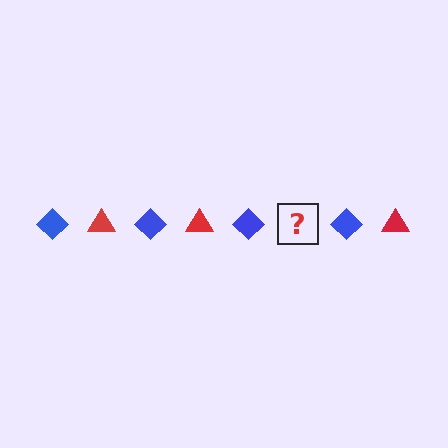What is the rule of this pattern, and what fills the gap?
The rule is that the pattern alternates between blue diamond and red triangle. The gap should be filled with a red triangle.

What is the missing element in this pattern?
The missing element is a red triangle.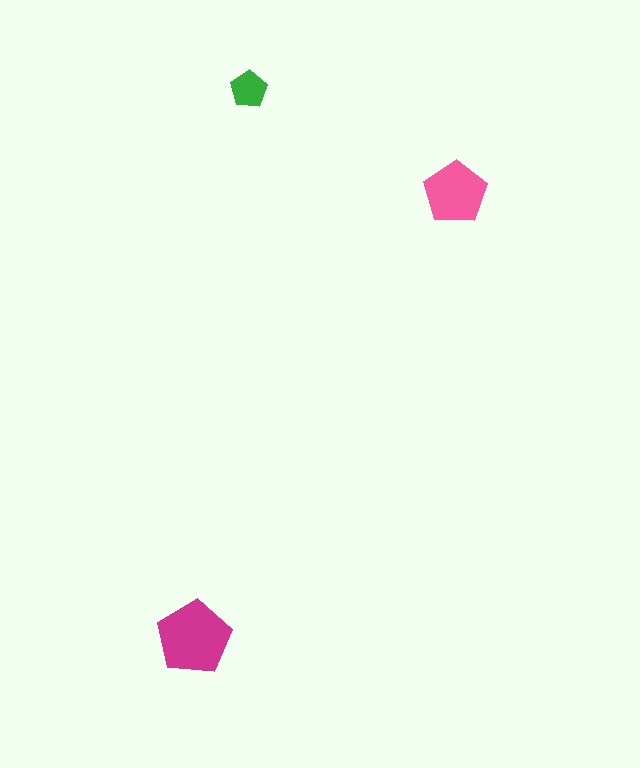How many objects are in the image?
There are 3 objects in the image.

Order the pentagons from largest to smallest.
the magenta one, the pink one, the green one.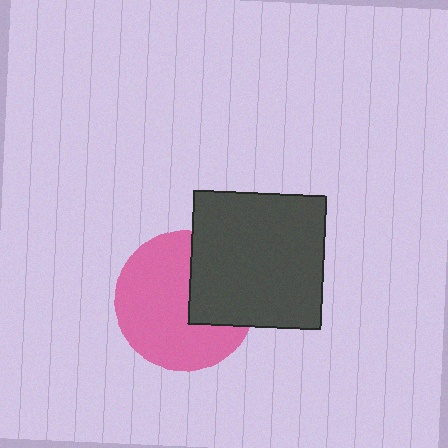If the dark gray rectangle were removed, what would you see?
You would see the complete pink circle.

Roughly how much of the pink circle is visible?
Most of it is visible (roughly 67%).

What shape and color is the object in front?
The object in front is a dark gray rectangle.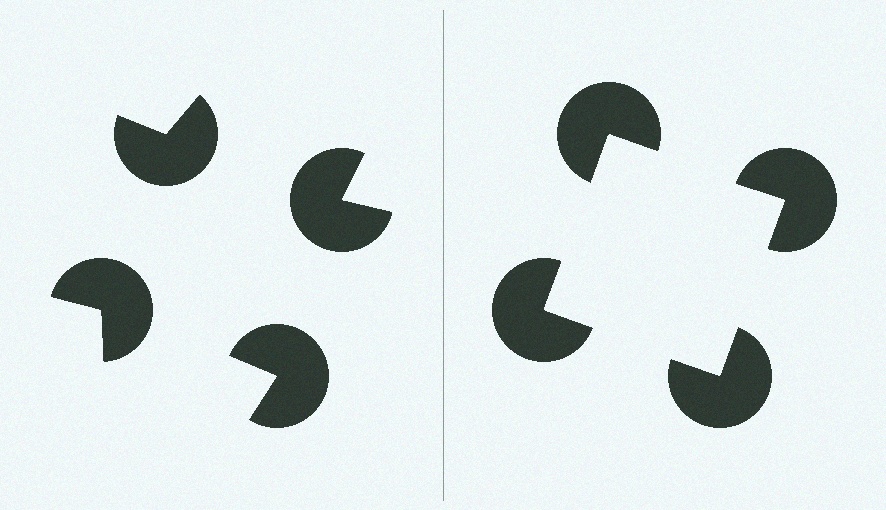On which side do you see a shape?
An illusory square appears on the right side. On the left side the wedge cuts are rotated, so no coherent shape forms.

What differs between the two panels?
The pac-man discs are positioned identically on both sides; only the wedge orientations differ. On the right they align to a square; on the left they are misaligned.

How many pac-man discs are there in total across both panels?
8 — 4 on each side.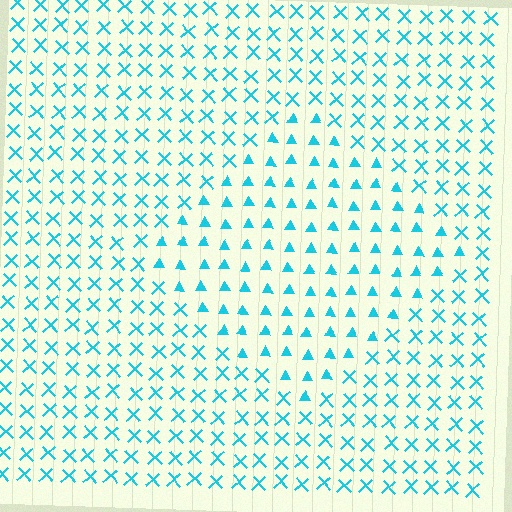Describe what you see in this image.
The image is filled with small cyan elements arranged in a uniform grid. A diamond-shaped region contains triangles, while the surrounding area contains X marks. The boundary is defined purely by the change in element shape.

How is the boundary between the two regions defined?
The boundary is defined by a change in element shape: triangles inside vs. X marks outside. All elements share the same color and spacing.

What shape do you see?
I see a diamond.